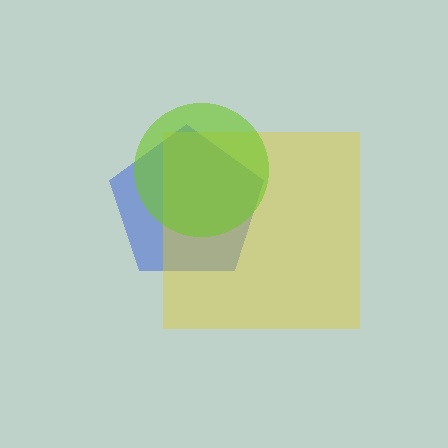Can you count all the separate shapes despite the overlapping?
Yes, there are 3 separate shapes.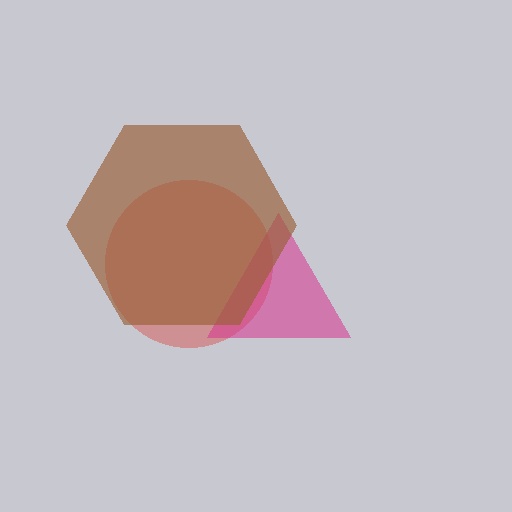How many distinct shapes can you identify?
There are 3 distinct shapes: a red circle, a magenta triangle, a brown hexagon.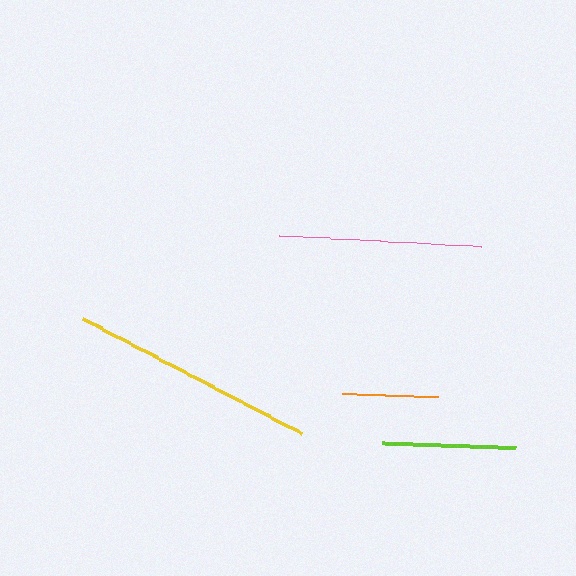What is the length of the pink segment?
The pink segment is approximately 202 pixels long.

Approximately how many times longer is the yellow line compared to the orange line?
The yellow line is approximately 2.6 times the length of the orange line.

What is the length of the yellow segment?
The yellow segment is approximately 247 pixels long.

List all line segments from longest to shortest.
From longest to shortest: yellow, pink, lime, orange.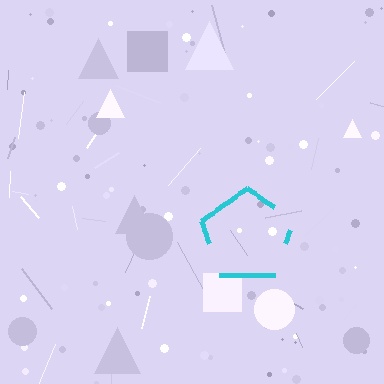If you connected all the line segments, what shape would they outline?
They would outline a pentagon.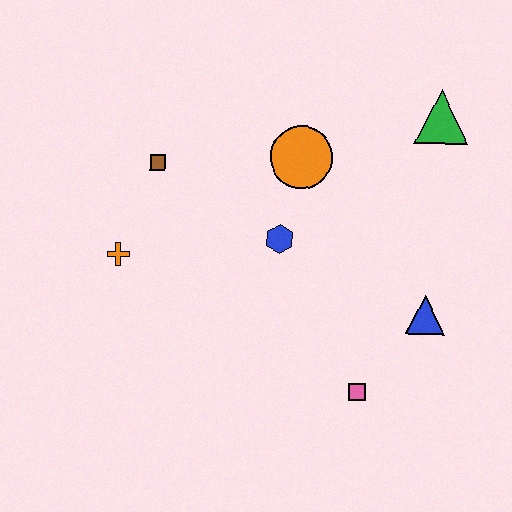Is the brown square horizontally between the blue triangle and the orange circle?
No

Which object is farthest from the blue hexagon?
The green triangle is farthest from the blue hexagon.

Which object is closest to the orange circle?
The blue hexagon is closest to the orange circle.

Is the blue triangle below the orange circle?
Yes